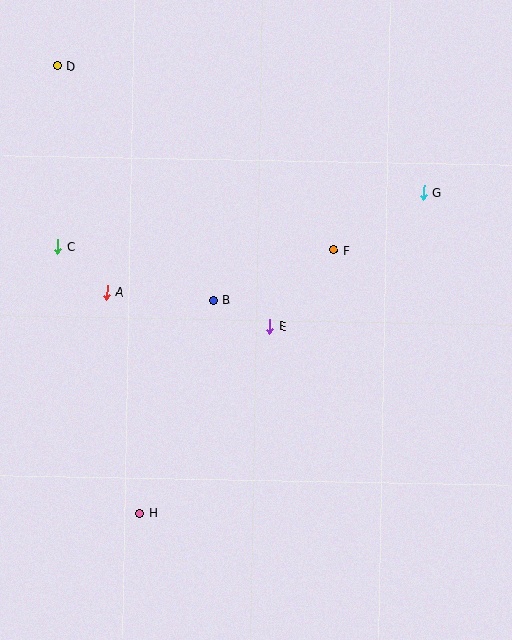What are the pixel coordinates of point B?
Point B is at (213, 300).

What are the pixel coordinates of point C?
Point C is at (58, 246).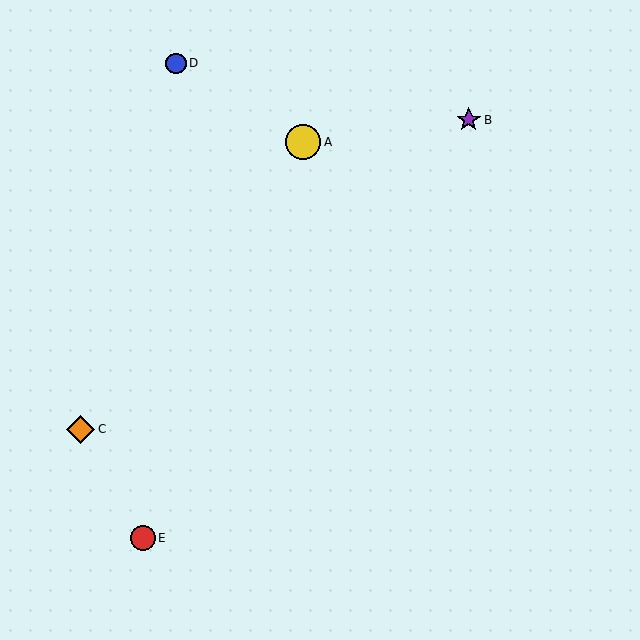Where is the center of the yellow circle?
The center of the yellow circle is at (303, 142).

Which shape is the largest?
The yellow circle (labeled A) is the largest.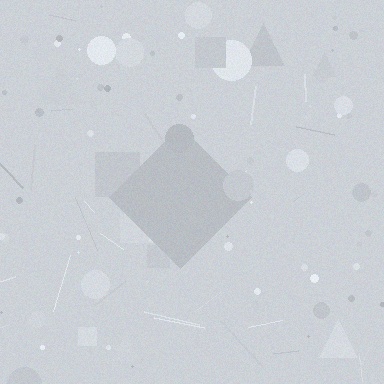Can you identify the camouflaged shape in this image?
The camouflaged shape is a diamond.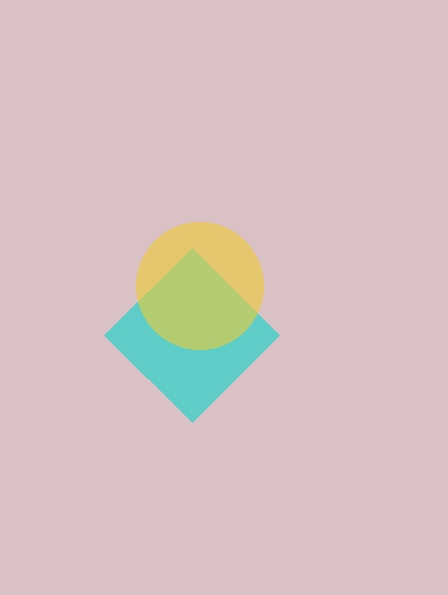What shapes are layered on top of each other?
The layered shapes are: a cyan diamond, a yellow circle.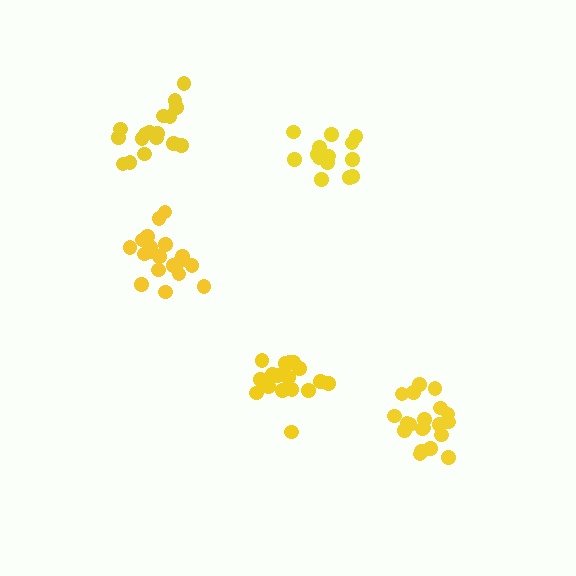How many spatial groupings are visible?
There are 5 spatial groupings.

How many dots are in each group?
Group 1: 14 dots, Group 2: 17 dots, Group 3: 18 dots, Group 4: 20 dots, Group 5: 20 dots (89 total).